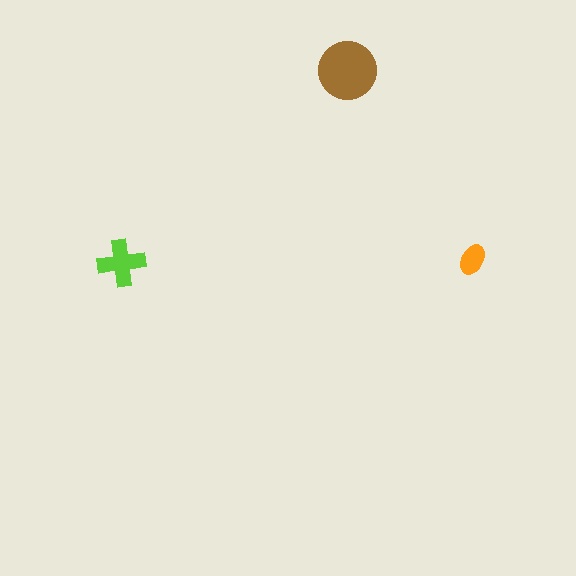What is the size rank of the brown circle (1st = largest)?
1st.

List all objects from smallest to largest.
The orange ellipse, the lime cross, the brown circle.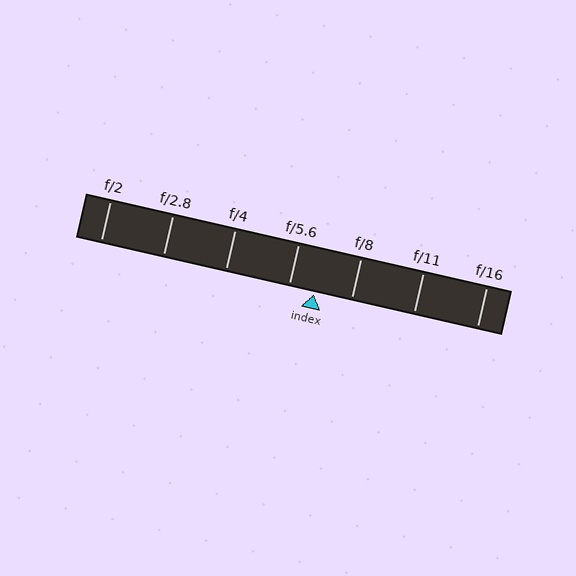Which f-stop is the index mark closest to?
The index mark is closest to f/5.6.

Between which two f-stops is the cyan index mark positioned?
The index mark is between f/5.6 and f/8.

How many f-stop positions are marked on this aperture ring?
There are 7 f-stop positions marked.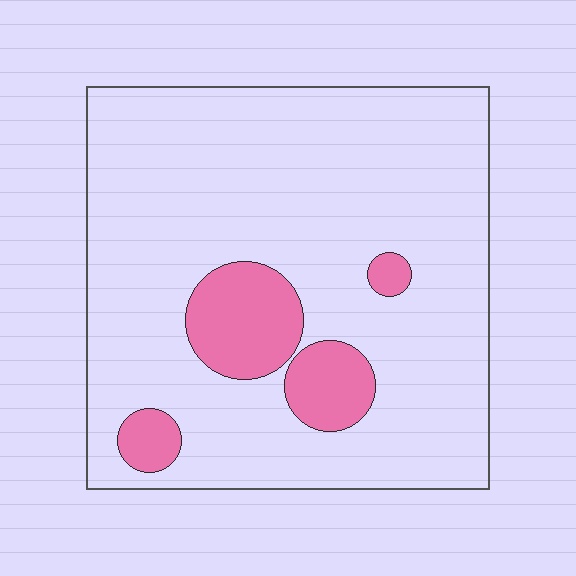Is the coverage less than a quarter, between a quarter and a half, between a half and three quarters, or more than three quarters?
Less than a quarter.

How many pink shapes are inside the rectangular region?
4.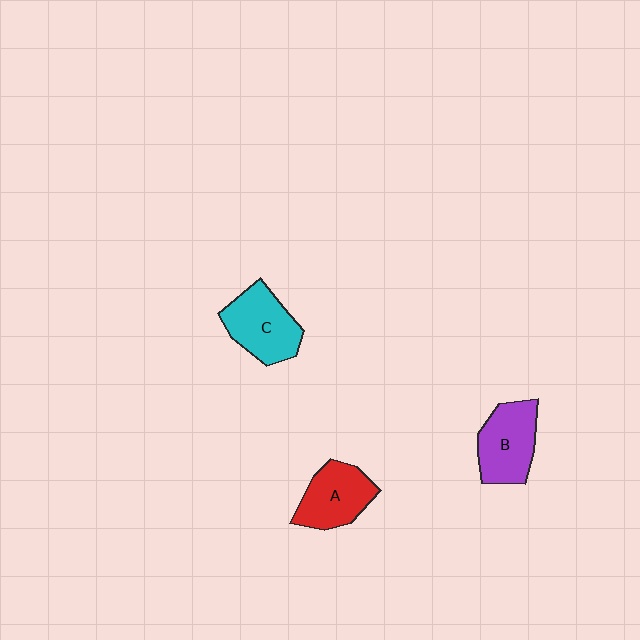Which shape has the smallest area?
Shape A (red).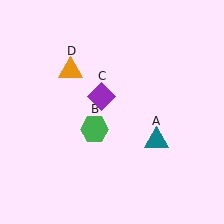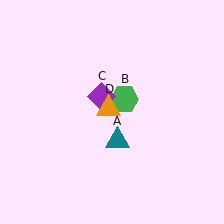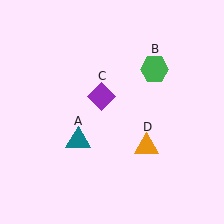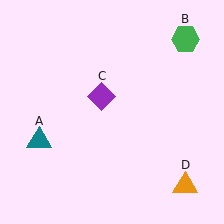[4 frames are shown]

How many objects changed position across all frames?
3 objects changed position: teal triangle (object A), green hexagon (object B), orange triangle (object D).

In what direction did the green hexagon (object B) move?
The green hexagon (object B) moved up and to the right.